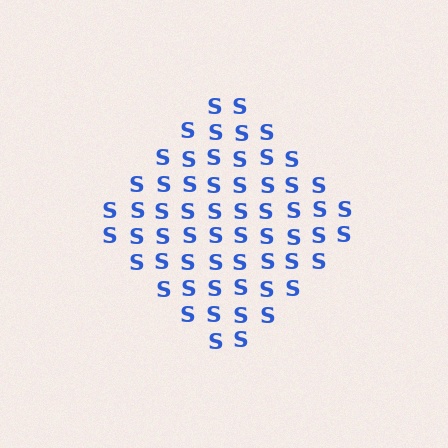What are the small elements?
The small elements are letter S's.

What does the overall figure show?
The overall figure shows a diamond.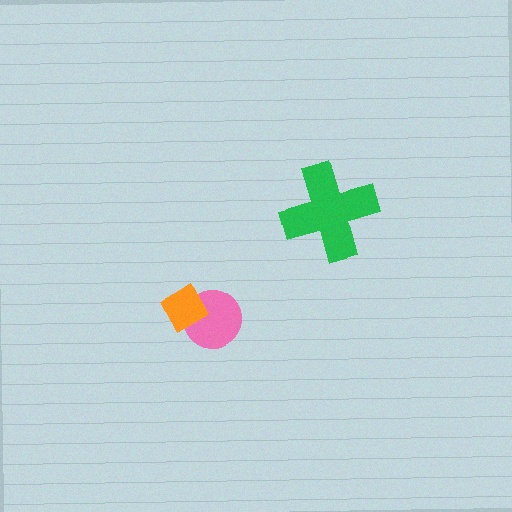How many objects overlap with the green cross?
0 objects overlap with the green cross.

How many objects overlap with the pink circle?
1 object overlaps with the pink circle.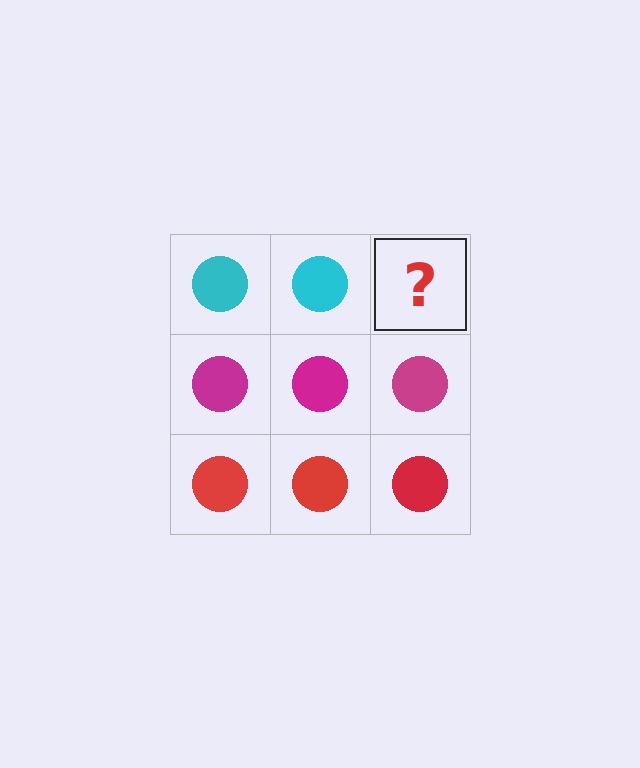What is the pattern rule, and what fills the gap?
The rule is that each row has a consistent color. The gap should be filled with a cyan circle.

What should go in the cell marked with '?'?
The missing cell should contain a cyan circle.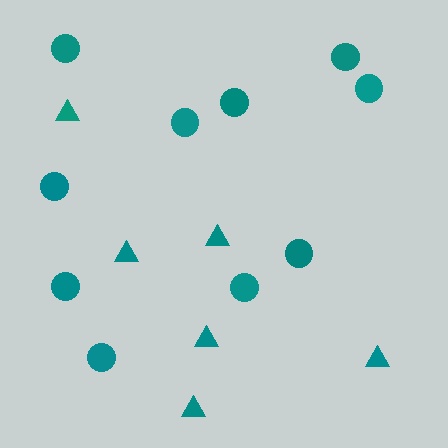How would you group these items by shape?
There are 2 groups: one group of triangles (6) and one group of circles (10).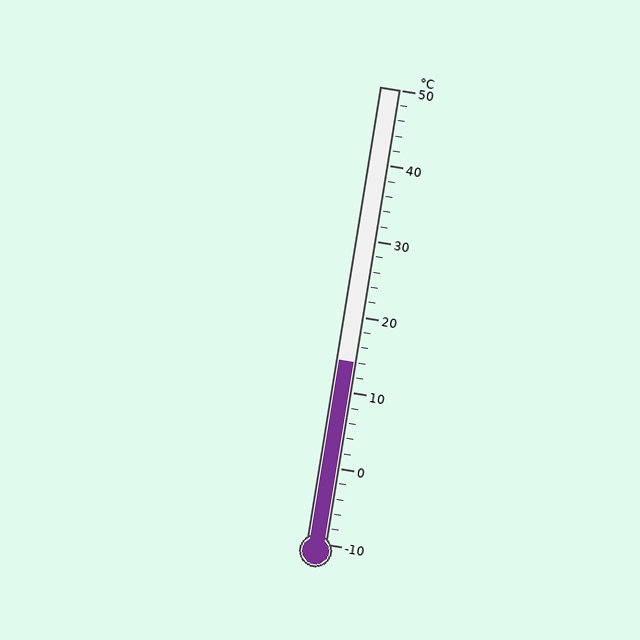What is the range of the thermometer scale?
The thermometer scale ranges from -10°C to 50°C.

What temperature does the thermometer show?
The thermometer shows approximately 14°C.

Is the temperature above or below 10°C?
The temperature is above 10°C.